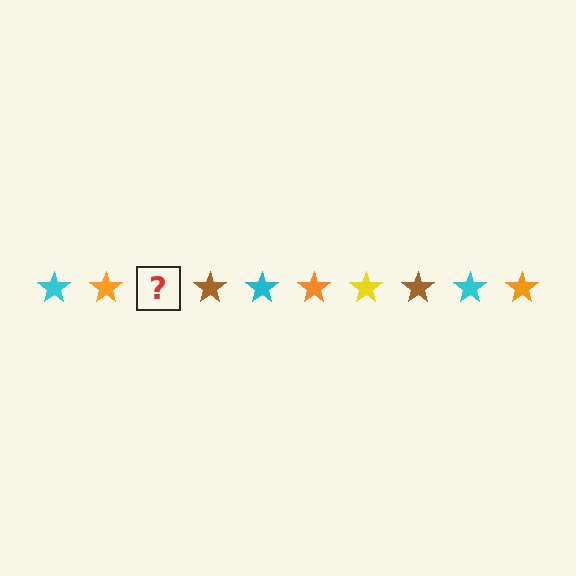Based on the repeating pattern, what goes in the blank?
The blank should be a yellow star.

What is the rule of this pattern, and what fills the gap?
The rule is that the pattern cycles through cyan, orange, yellow, brown stars. The gap should be filled with a yellow star.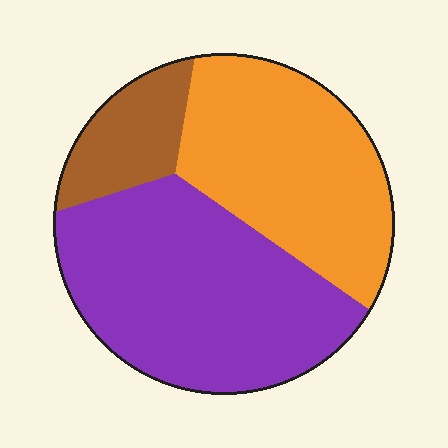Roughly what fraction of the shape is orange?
Orange takes up about three eighths (3/8) of the shape.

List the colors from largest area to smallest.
From largest to smallest: purple, orange, brown.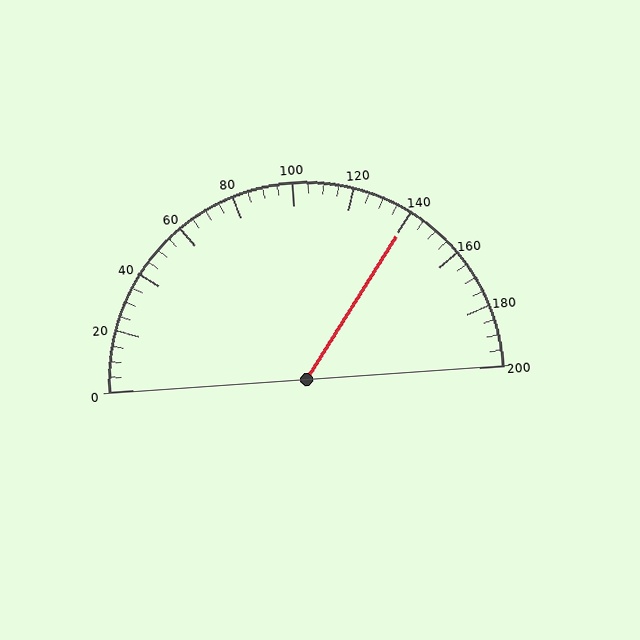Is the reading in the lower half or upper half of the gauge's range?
The reading is in the upper half of the range (0 to 200).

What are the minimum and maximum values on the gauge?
The gauge ranges from 0 to 200.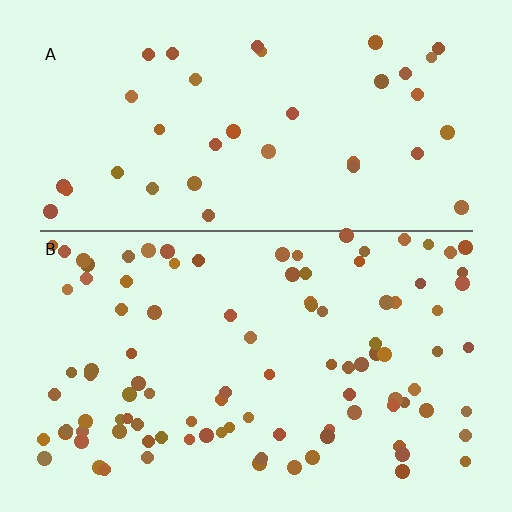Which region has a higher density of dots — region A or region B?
B (the bottom).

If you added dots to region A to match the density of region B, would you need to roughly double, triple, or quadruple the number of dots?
Approximately triple.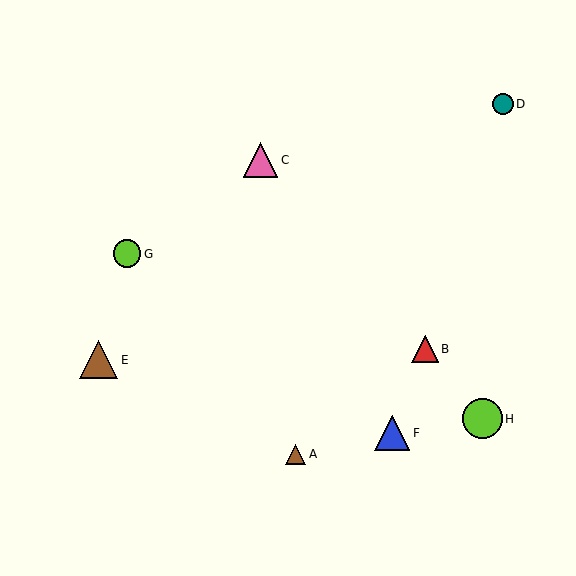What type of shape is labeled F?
Shape F is a blue triangle.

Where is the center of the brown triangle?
The center of the brown triangle is at (296, 454).